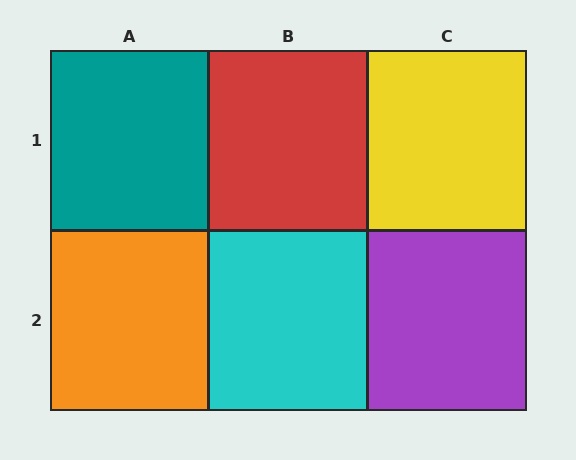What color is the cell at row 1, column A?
Teal.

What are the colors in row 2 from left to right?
Orange, cyan, purple.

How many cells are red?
1 cell is red.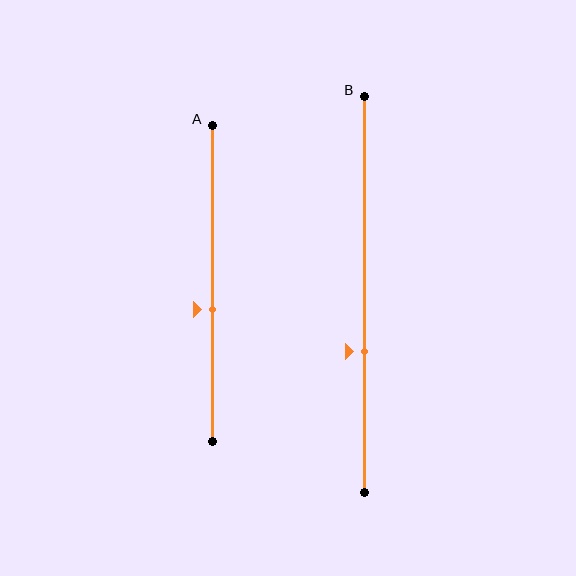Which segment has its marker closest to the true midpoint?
Segment A has its marker closest to the true midpoint.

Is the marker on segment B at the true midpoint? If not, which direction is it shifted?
No, the marker on segment B is shifted downward by about 14% of the segment length.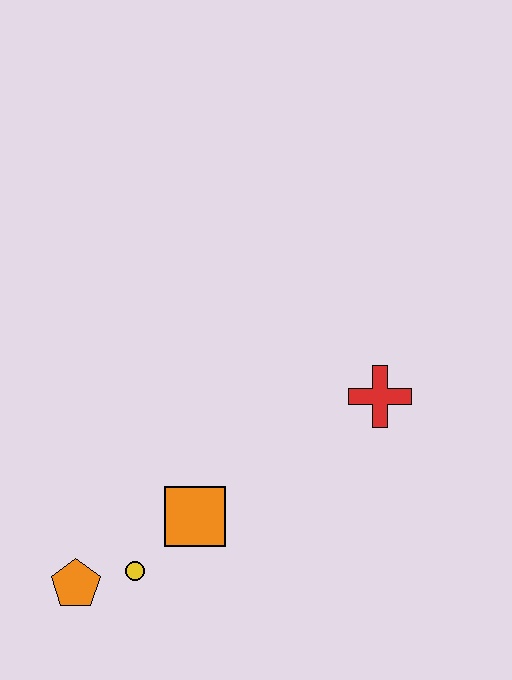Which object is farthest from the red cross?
The orange pentagon is farthest from the red cross.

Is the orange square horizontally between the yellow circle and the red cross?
Yes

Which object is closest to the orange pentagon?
The yellow circle is closest to the orange pentagon.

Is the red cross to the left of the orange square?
No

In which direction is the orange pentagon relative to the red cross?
The orange pentagon is to the left of the red cross.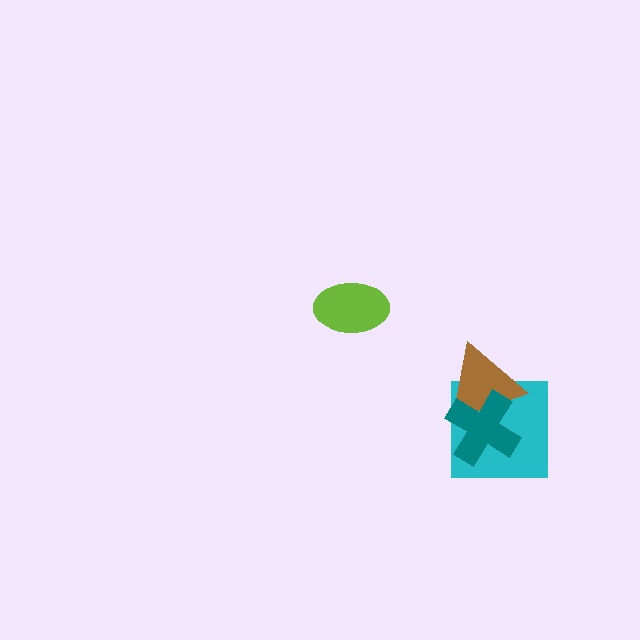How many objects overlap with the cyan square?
2 objects overlap with the cyan square.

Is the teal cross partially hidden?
No, no other shape covers it.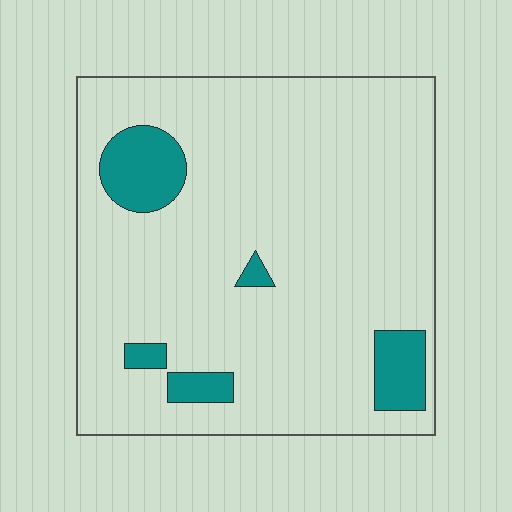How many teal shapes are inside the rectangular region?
5.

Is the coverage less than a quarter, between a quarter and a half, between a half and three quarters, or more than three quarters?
Less than a quarter.